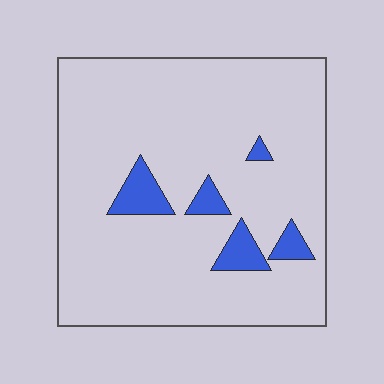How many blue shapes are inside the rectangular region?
5.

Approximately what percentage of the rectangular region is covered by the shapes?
Approximately 10%.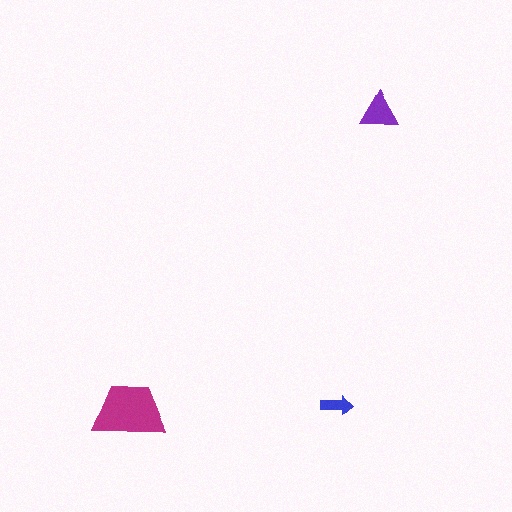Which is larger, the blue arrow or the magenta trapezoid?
The magenta trapezoid.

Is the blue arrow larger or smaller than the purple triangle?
Smaller.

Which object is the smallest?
The blue arrow.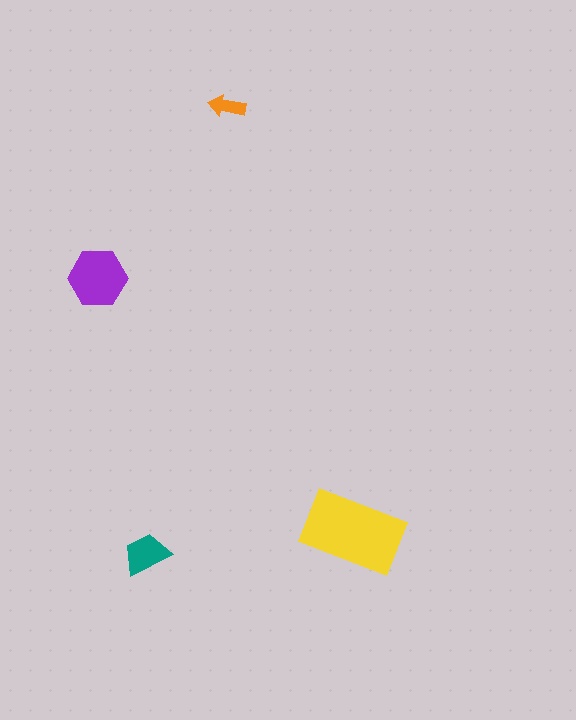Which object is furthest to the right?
The yellow rectangle is rightmost.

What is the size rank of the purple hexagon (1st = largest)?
2nd.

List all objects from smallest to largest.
The orange arrow, the teal trapezoid, the purple hexagon, the yellow rectangle.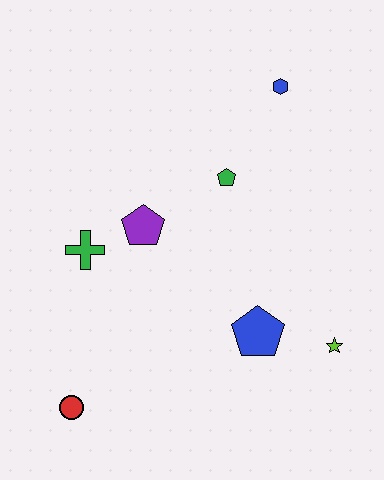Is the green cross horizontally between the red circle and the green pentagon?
Yes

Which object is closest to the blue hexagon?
The green pentagon is closest to the blue hexagon.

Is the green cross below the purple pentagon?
Yes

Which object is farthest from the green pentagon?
The red circle is farthest from the green pentagon.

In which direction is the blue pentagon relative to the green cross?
The blue pentagon is to the right of the green cross.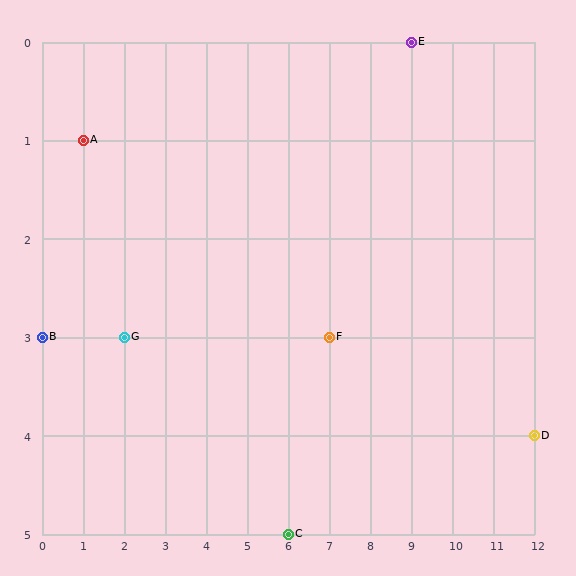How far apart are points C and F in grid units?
Points C and F are 1 column and 2 rows apart (about 2.2 grid units diagonally).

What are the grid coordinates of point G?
Point G is at grid coordinates (2, 3).